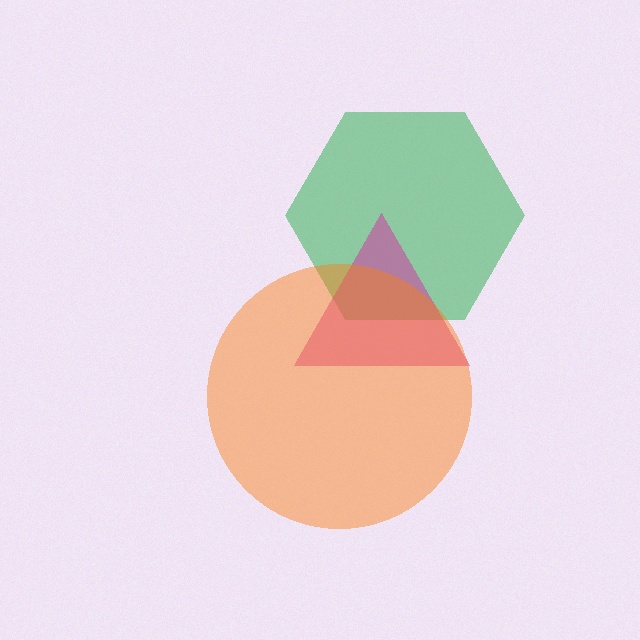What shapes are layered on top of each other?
The layered shapes are: a green hexagon, a magenta triangle, an orange circle.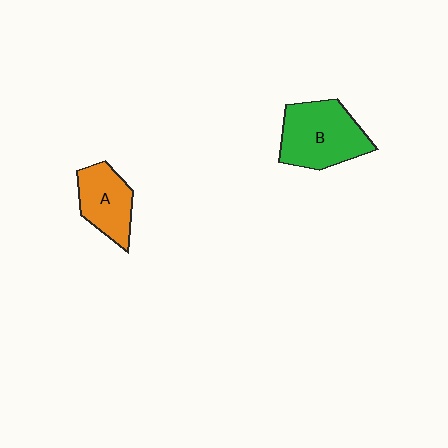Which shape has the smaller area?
Shape A (orange).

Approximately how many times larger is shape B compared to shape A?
Approximately 1.5 times.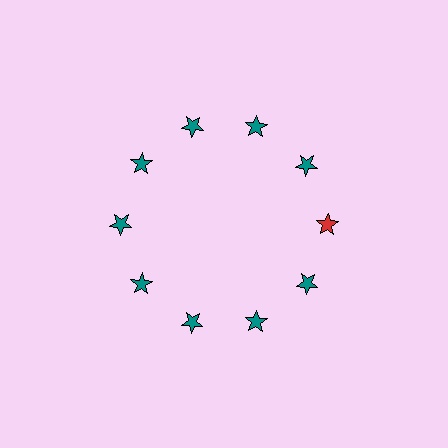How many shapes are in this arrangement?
There are 10 shapes arranged in a ring pattern.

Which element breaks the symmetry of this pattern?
The red star at roughly the 3 o'clock position breaks the symmetry. All other shapes are teal stars.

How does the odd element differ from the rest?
It has a different color: red instead of teal.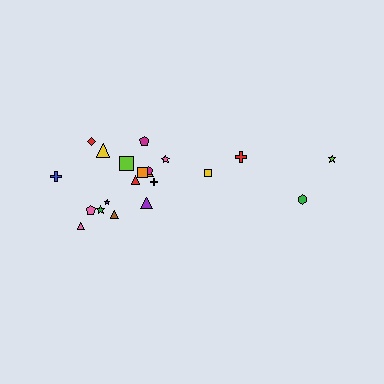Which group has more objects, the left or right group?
The left group.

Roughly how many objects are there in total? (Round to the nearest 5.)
Roughly 20 objects in total.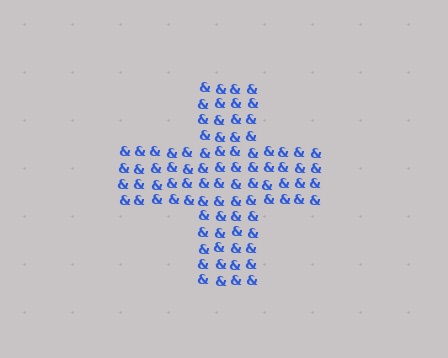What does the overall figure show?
The overall figure shows a cross.